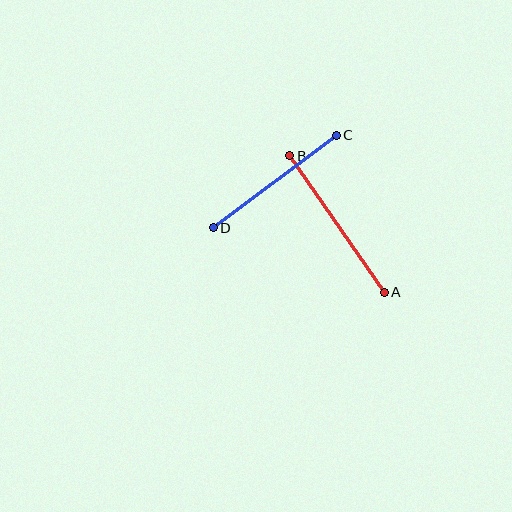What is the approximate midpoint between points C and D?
The midpoint is at approximately (275, 181) pixels.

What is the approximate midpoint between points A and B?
The midpoint is at approximately (337, 224) pixels.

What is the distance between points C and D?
The distance is approximately 154 pixels.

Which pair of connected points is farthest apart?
Points A and B are farthest apart.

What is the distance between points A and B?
The distance is approximately 166 pixels.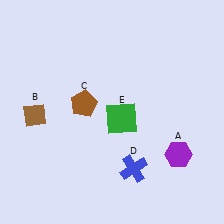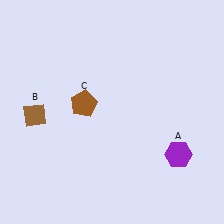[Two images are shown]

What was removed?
The blue cross (D), the green square (E) were removed in Image 2.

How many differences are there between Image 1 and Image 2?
There are 2 differences between the two images.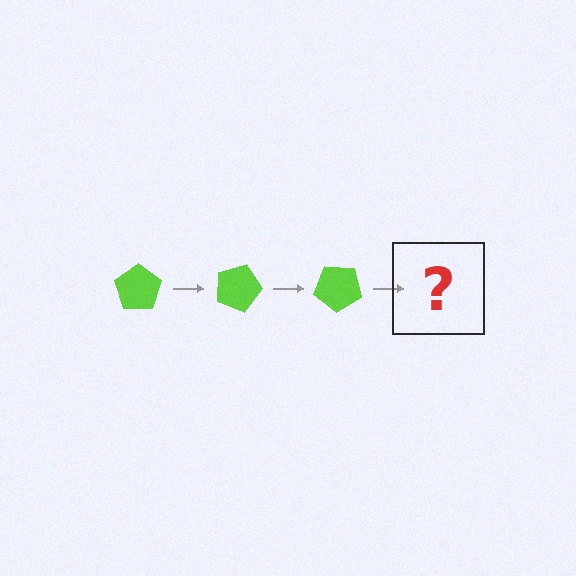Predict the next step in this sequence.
The next step is a lime pentagon rotated 60 degrees.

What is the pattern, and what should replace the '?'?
The pattern is that the pentagon rotates 20 degrees each step. The '?' should be a lime pentagon rotated 60 degrees.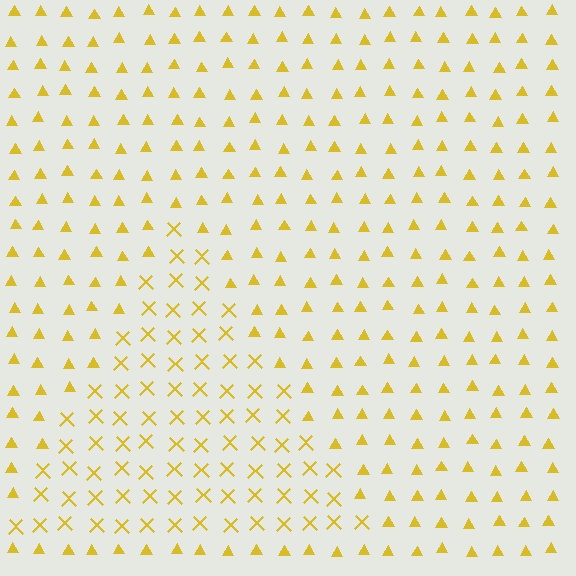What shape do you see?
I see a triangle.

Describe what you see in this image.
The image is filled with small yellow elements arranged in a uniform grid. A triangle-shaped region contains X marks, while the surrounding area contains triangles. The boundary is defined purely by the change in element shape.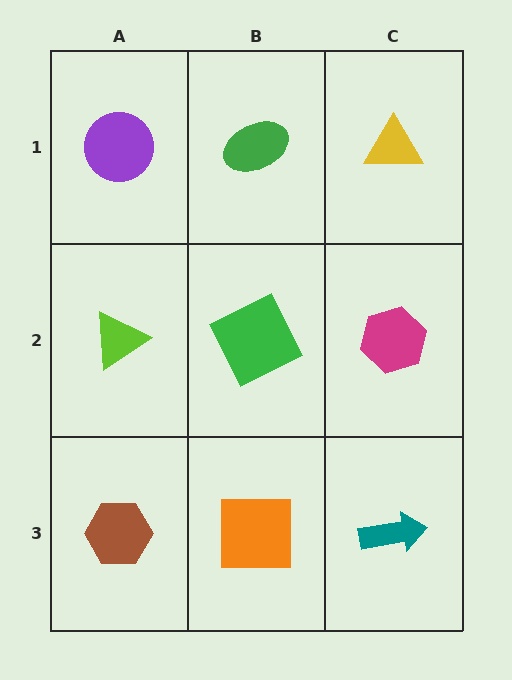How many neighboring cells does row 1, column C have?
2.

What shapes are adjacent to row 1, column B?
A green square (row 2, column B), a purple circle (row 1, column A), a yellow triangle (row 1, column C).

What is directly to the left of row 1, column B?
A purple circle.